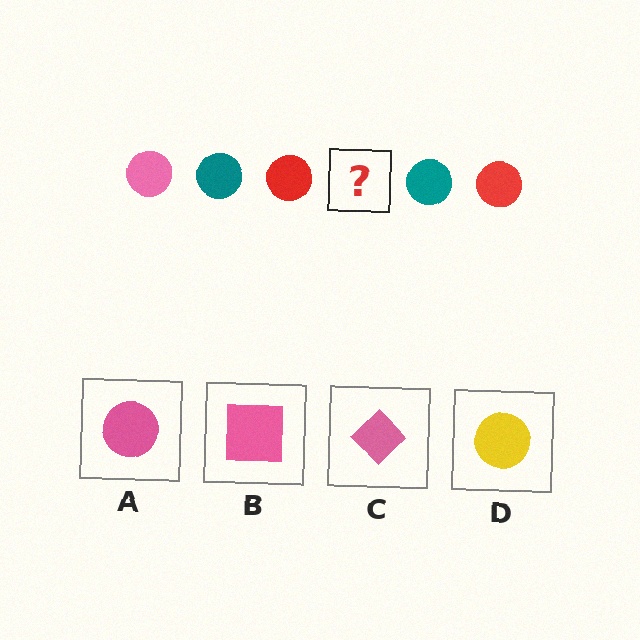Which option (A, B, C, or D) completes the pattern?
A.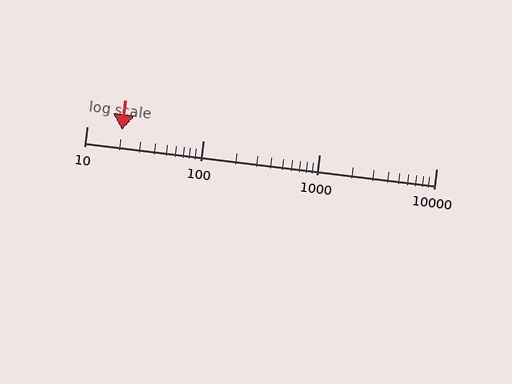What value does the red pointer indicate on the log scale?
The pointer indicates approximately 20.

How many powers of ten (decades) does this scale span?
The scale spans 3 decades, from 10 to 10000.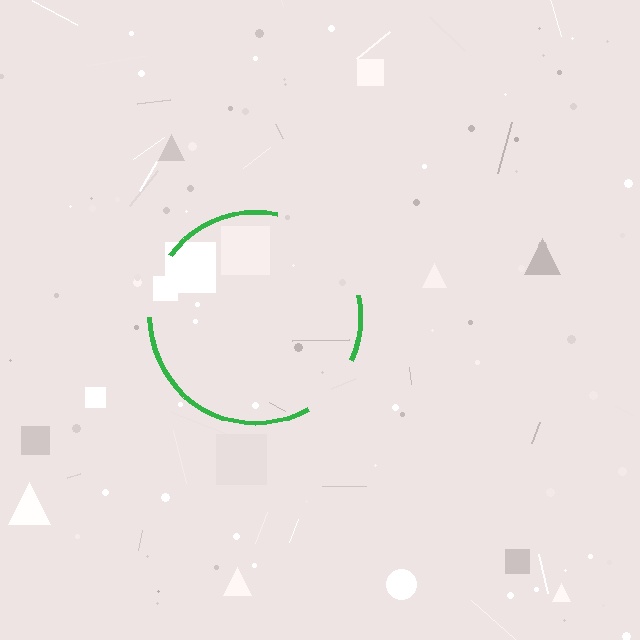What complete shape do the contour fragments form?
The contour fragments form a circle.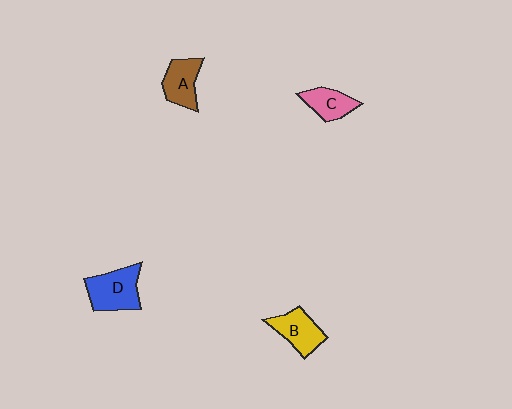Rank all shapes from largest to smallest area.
From largest to smallest: D (blue), B (yellow), A (brown), C (pink).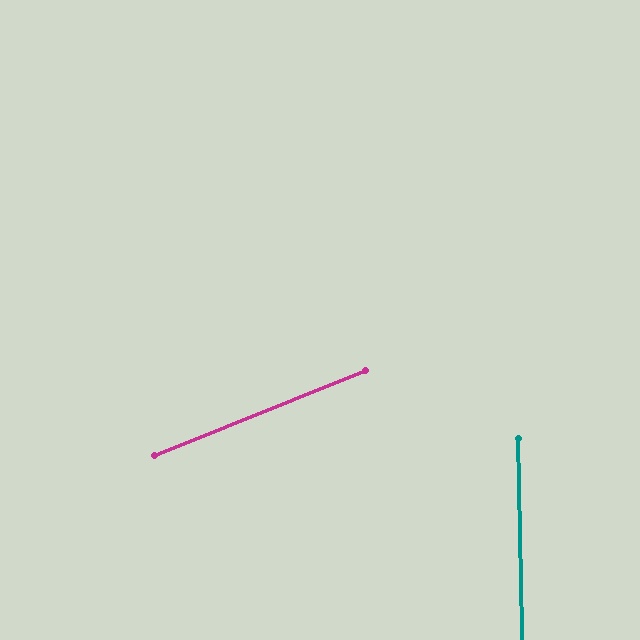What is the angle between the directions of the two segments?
Approximately 69 degrees.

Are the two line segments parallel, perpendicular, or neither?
Neither parallel nor perpendicular — they differ by about 69°.